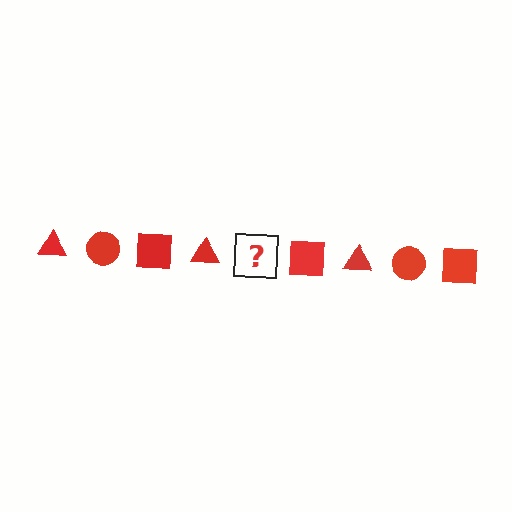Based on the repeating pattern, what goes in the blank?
The blank should be a red circle.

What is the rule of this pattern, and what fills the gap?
The rule is that the pattern cycles through triangle, circle, square shapes in red. The gap should be filled with a red circle.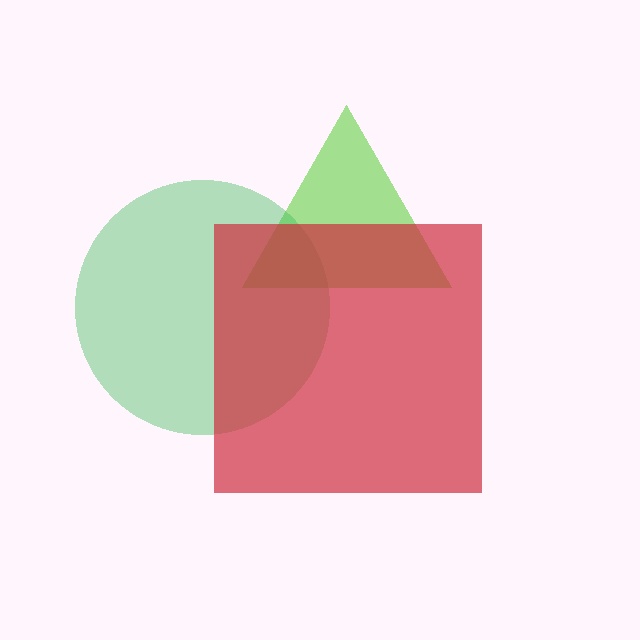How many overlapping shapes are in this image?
There are 3 overlapping shapes in the image.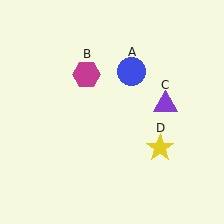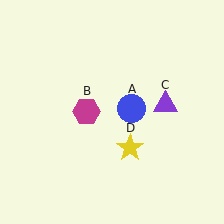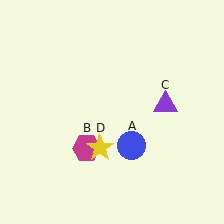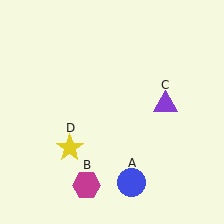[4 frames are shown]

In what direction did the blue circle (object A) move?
The blue circle (object A) moved down.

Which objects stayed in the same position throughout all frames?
Purple triangle (object C) remained stationary.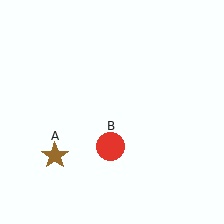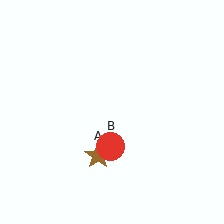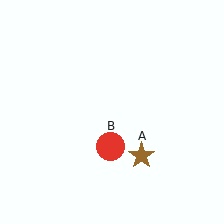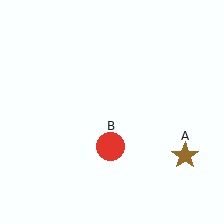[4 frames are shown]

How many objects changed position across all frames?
1 object changed position: brown star (object A).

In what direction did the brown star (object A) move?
The brown star (object A) moved right.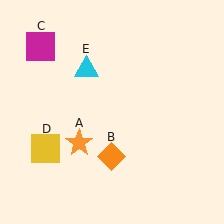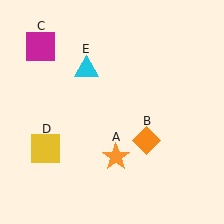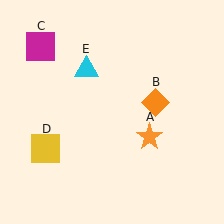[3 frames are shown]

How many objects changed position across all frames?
2 objects changed position: orange star (object A), orange diamond (object B).